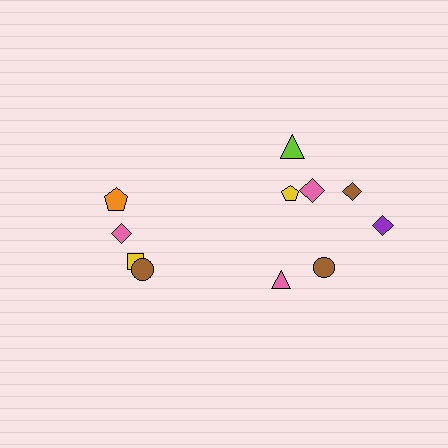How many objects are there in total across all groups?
There are 11 objects.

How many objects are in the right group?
There are 7 objects.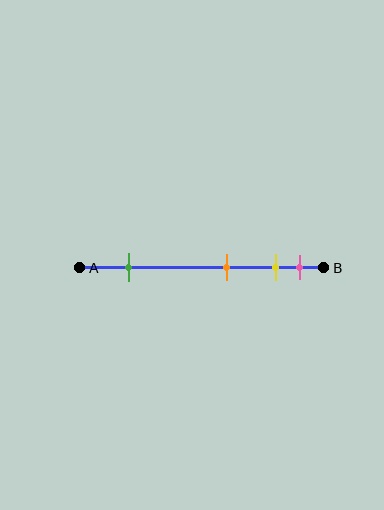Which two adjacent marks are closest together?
The yellow and pink marks are the closest adjacent pair.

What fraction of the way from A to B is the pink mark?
The pink mark is approximately 90% (0.9) of the way from A to B.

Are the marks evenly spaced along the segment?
No, the marks are not evenly spaced.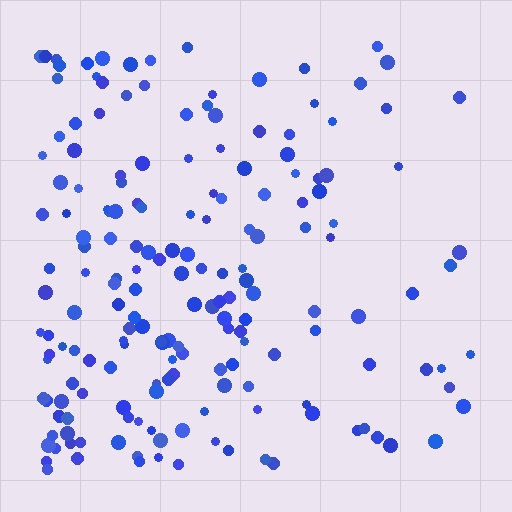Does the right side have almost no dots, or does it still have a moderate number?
Still a moderate number, just noticeably fewer than the left.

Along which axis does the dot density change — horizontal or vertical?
Horizontal.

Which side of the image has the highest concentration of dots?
The left.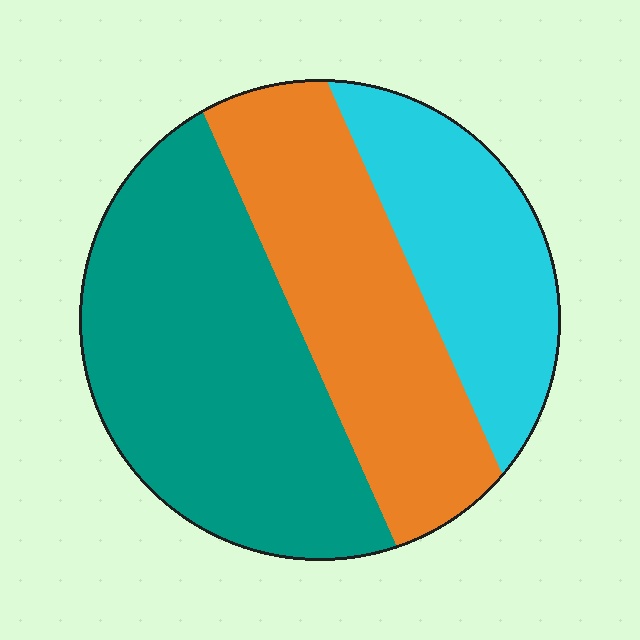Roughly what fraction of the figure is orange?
Orange takes up between a quarter and a half of the figure.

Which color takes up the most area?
Teal, at roughly 45%.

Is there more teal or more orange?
Teal.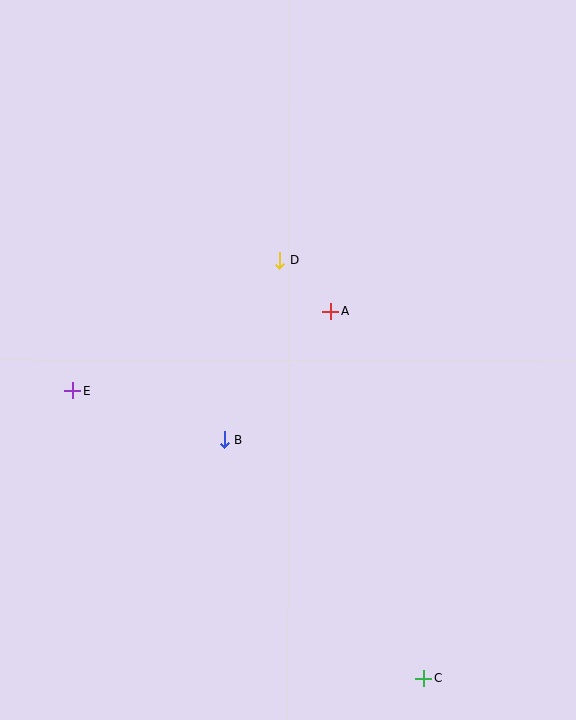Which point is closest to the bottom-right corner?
Point C is closest to the bottom-right corner.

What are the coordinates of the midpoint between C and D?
The midpoint between C and D is at (352, 470).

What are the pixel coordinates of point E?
Point E is at (73, 390).